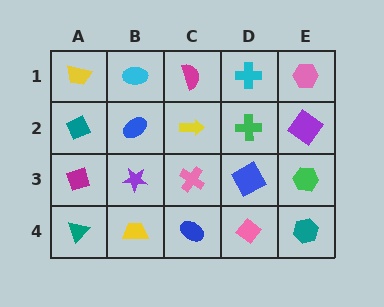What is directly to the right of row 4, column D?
A teal hexagon.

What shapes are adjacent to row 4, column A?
A magenta diamond (row 3, column A), a yellow trapezoid (row 4, column B).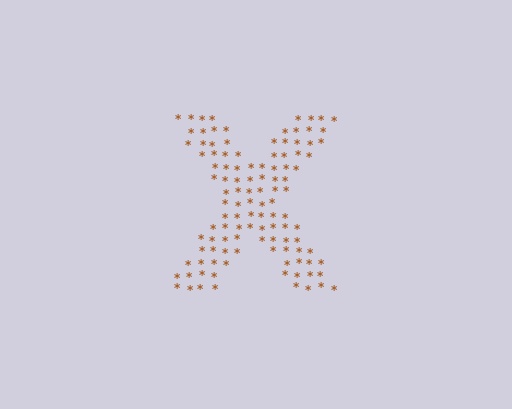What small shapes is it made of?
It is made of small asterisks.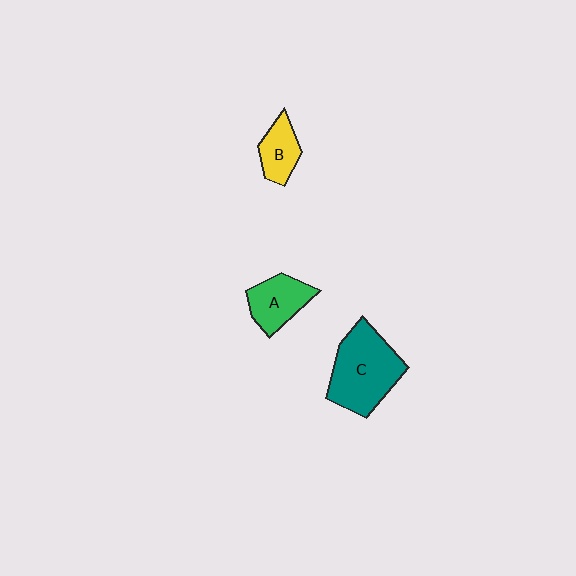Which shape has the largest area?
Shape C (teal).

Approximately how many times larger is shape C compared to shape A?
Approximately 1.8 times.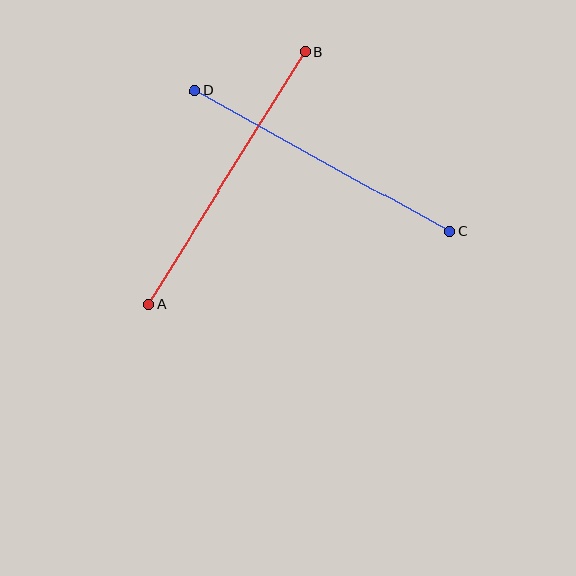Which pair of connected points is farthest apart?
Points A and B are farthest apart.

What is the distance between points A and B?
The distance is approximately 297 pixels.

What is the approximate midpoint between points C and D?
The midpoint is at approximately (322, 161) pixels.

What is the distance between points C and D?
The distance is approximately 291 pixels.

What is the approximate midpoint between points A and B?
The midpoint is at approximately (227, 178) pixels.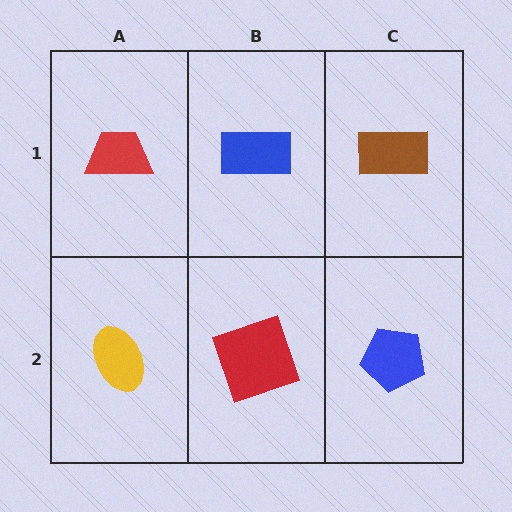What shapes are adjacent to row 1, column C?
A blue pentagon (row 2, column C), a blue rectangle (row 1, column B).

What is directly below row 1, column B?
A red square.